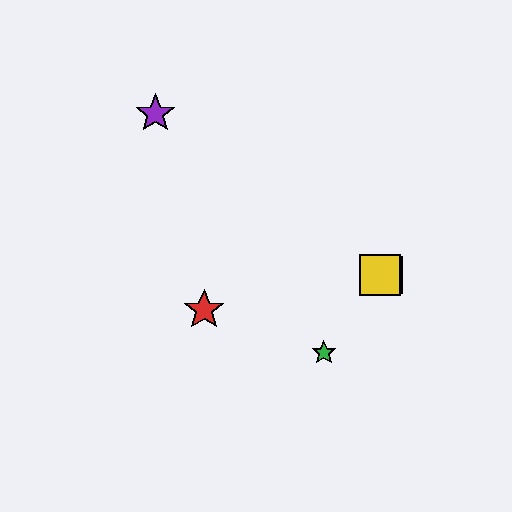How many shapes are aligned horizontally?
2 shapes (the blue square, the yellow square) are aligned horizontally.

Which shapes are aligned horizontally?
The blue square, the yellow square are aligned horizontally.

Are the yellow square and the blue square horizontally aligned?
Yes, both are at y≈275.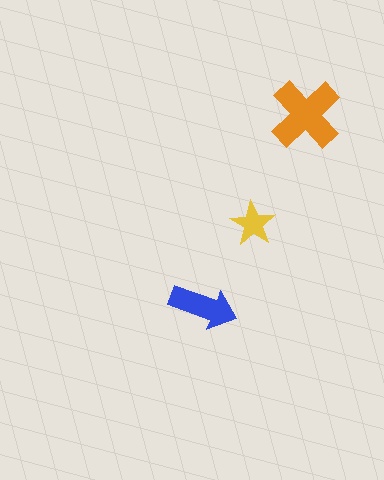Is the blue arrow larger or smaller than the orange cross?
Smaller.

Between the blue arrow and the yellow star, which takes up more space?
The blue arrow.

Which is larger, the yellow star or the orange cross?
The orange cross.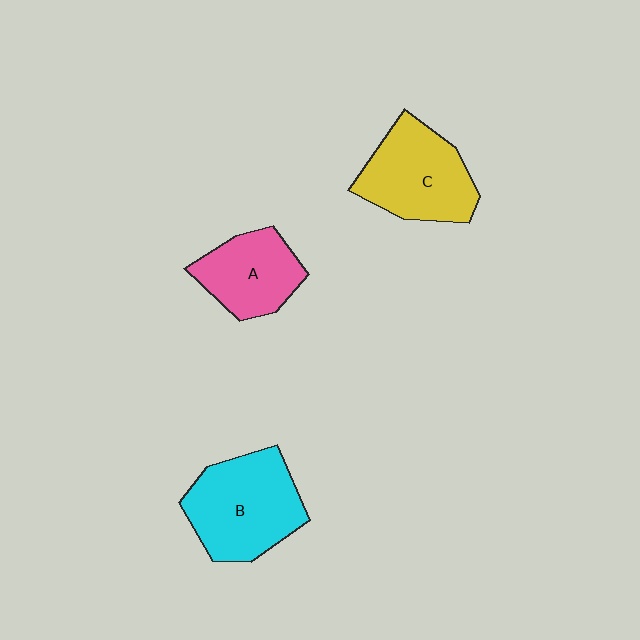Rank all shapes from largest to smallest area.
From largest to smallest: B (cyan), C (yellow), A (pink).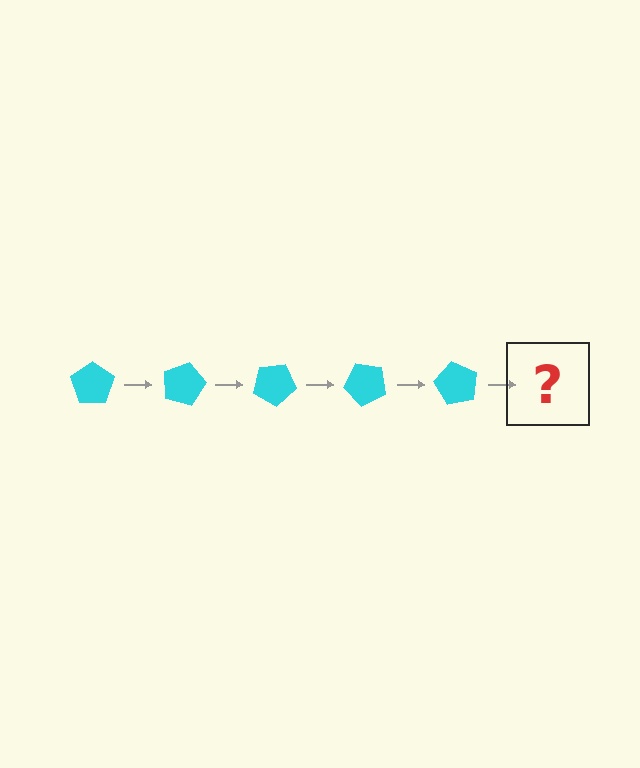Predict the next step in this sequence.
The next step is a cyan pentagon rotated 75 degrees.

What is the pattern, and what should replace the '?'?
The pattern is that the pentagon rotates 15 degrees each step. The '?' should be a cyan pentagon rotated 75 degrees.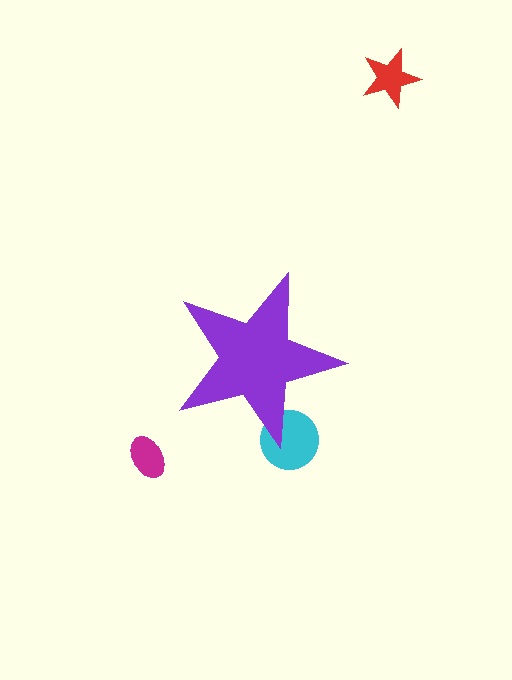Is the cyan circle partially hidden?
Yes, the cyan circle is partially hidden behind the purple star.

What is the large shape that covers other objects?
A purple star.